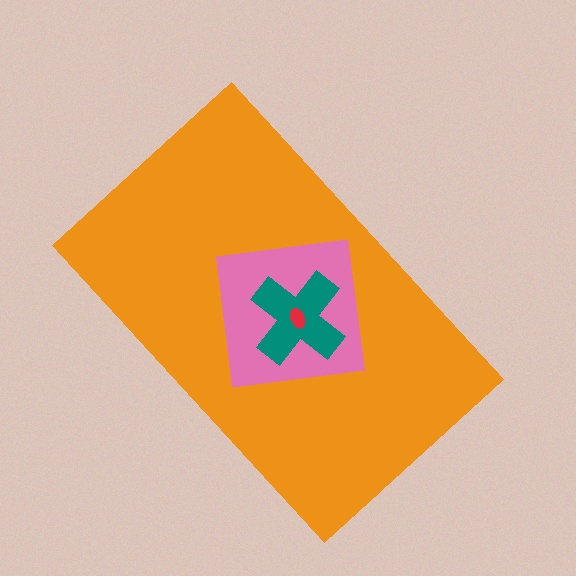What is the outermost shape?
The orange rectangle.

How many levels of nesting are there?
4.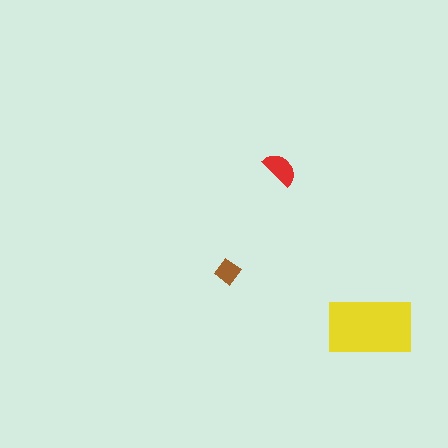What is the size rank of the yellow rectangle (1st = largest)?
1st.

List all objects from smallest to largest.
The brown diamond, the red semicircle, the yellow rectangle.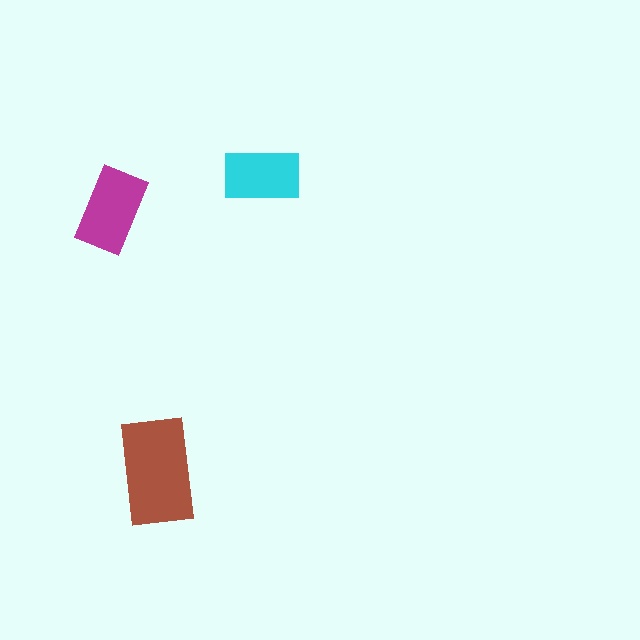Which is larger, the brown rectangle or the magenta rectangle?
The brown one.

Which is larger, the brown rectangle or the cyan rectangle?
The brown one.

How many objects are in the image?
There are 3 objects in the image.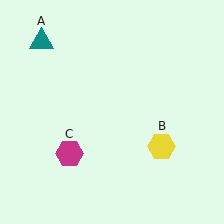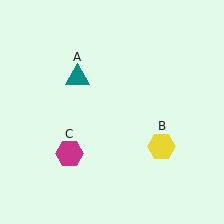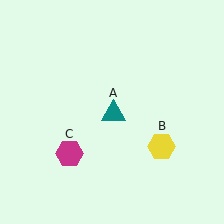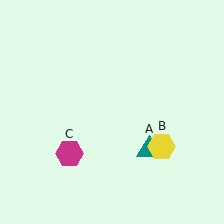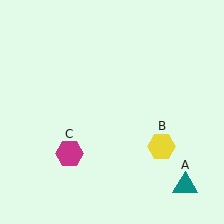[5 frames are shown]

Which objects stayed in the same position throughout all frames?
Yellow hexagon (object B) and magenta hexagon (object C) remained stationary.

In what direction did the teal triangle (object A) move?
The teal triangle (object A) moved down and to the right.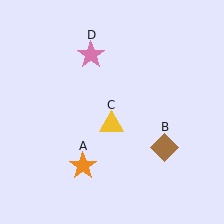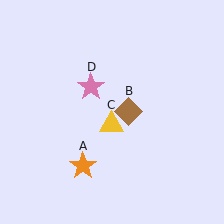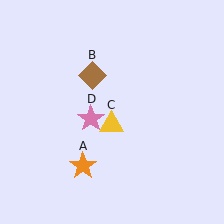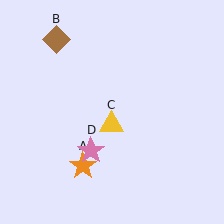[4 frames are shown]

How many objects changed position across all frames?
2 objects changed position: brown diamond (object B), pink star (object D).